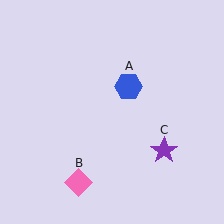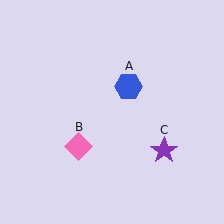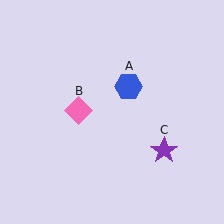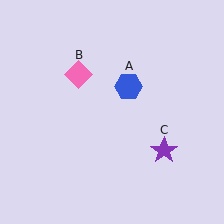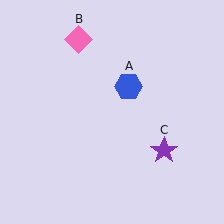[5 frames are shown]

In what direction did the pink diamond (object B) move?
The pink diamond (object B) moved up.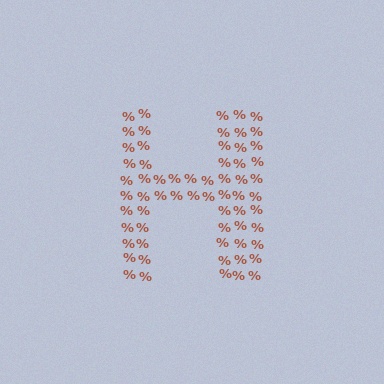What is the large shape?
The large shape is the letter H.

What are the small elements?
The small elements are percent signs.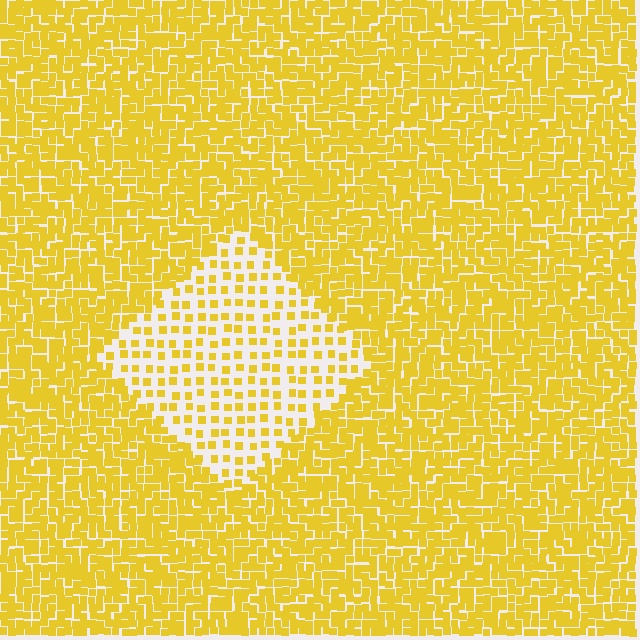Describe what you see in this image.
The image contains small yellow elements arranged at two different densities. A diamond-shaped region is visible where the elements are less densely packed than the surrounding area.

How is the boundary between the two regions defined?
The boundary is defined by a change in element density (approximately 2.6x ratio). All elements are the same color, size, and shape.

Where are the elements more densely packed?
The elements are more densely packed outside the diamond boundary.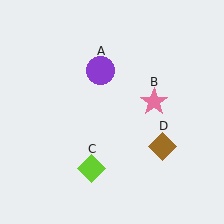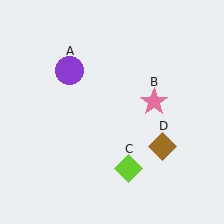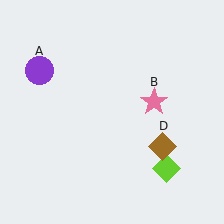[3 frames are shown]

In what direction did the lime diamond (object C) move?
The lime diamond (object C) moved right.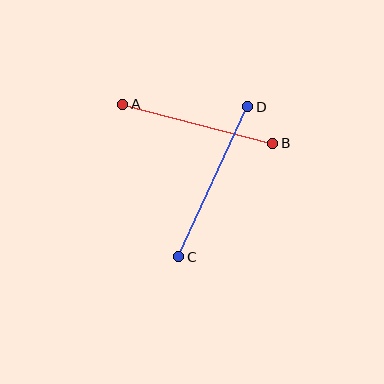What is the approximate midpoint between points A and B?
The midpoint is at approximately (198, 124) pixels.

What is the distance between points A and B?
The distance is approximately 155 pixels.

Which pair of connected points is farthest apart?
Points C and D are farthest apart.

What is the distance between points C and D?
The distance is approximately 165 pixels.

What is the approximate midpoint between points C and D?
The midpoint is at approximately (213, 182) pixels.